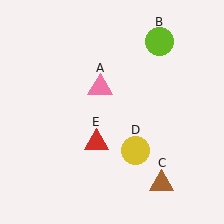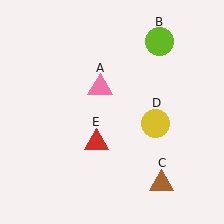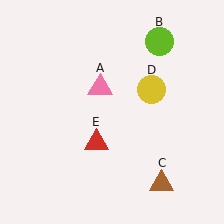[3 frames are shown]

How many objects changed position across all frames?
1 object changed position: yellow circle (object D).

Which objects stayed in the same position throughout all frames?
Pink triangle (object A) and lime circle (object B) and brown triangle (object C) and red triangle (object E) remained stationary.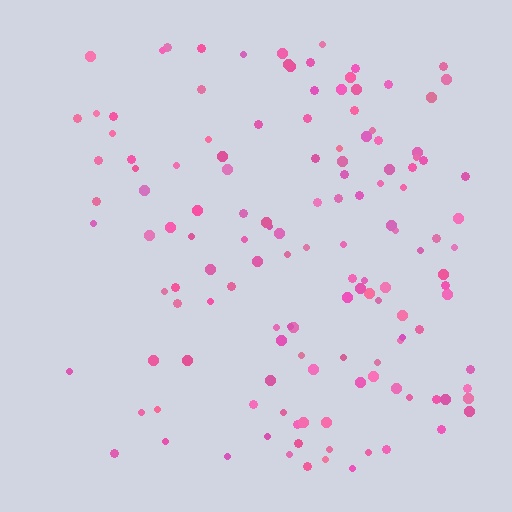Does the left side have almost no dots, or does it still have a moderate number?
Still a moderate number, just noticeably fewer than the right.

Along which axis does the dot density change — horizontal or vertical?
Horizontal.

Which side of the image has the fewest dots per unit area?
The left.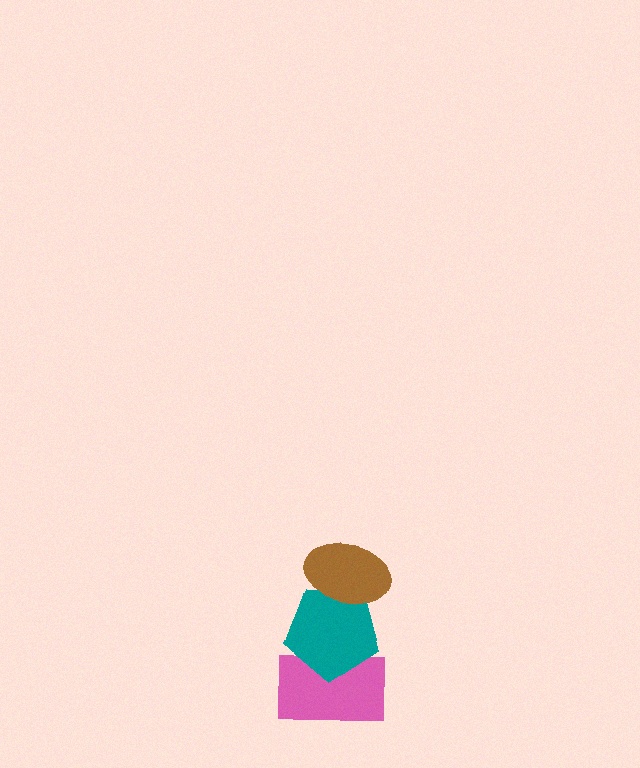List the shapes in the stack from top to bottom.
From top to bottom: the brown ellipse, the teal pentagon, the pink rectangle.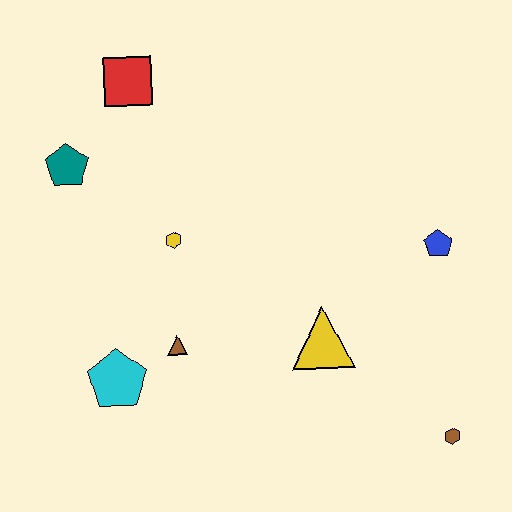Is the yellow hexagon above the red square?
No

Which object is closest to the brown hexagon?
The yellow triangle is closest to the brown hexagon.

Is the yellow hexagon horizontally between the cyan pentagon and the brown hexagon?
Yes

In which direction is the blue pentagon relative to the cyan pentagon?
The blue pentagon is to the right of the cyan pentagon.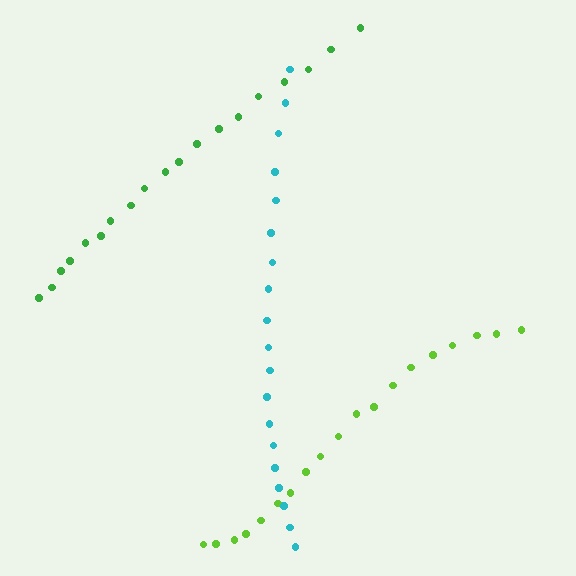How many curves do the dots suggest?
There are 3 distinct paths.